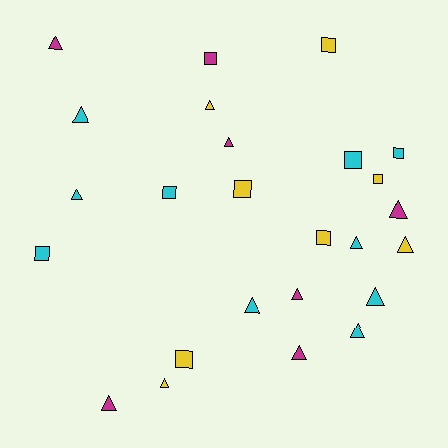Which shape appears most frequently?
Triangle, with 15 objects.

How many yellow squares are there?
There are 5 yellow squares.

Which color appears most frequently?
Cyan, with 10 objects.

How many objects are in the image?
There are 25 objects.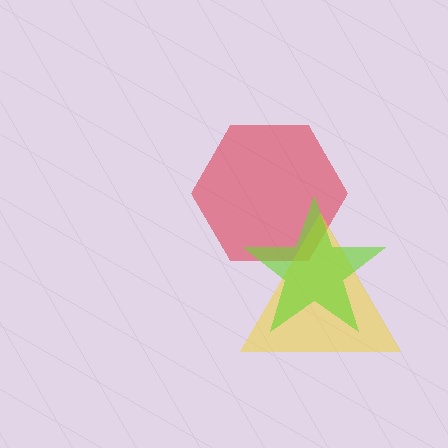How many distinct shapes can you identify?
There are 3 distinct shapes: a red hexagon, a yellow triangle, a lime star.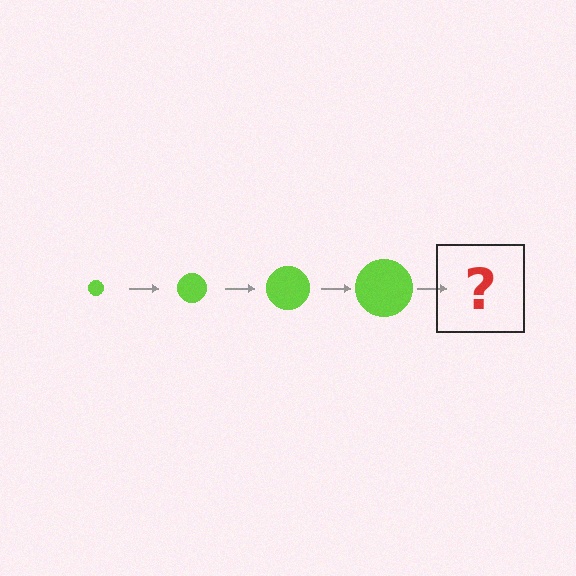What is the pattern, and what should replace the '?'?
The pattern is that the circle gets progressively larger each step. The '?' should be a lime circle, larger than the previous one.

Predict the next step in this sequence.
The next step is a lime circle, larger than the previous one.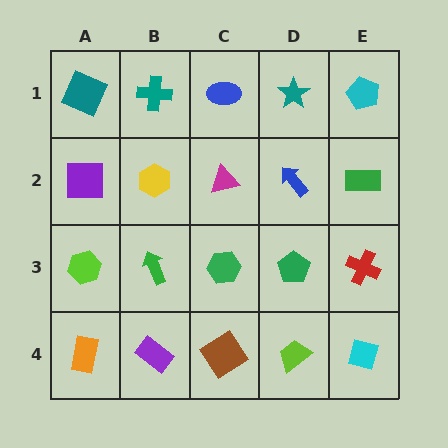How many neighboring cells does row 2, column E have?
3.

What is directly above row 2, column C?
A blue ellipse.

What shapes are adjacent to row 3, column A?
A purple square (row 2, column A), an orange rectangle (row 4, column A), a green arrow (row 3, column B).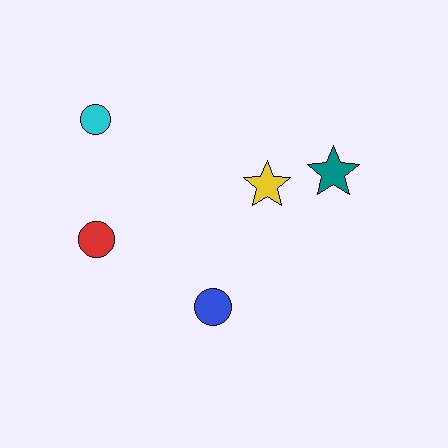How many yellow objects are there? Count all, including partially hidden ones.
There is 1 yellow object.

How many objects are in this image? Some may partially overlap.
There are 5 objects.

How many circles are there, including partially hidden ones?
There are 3 circles.